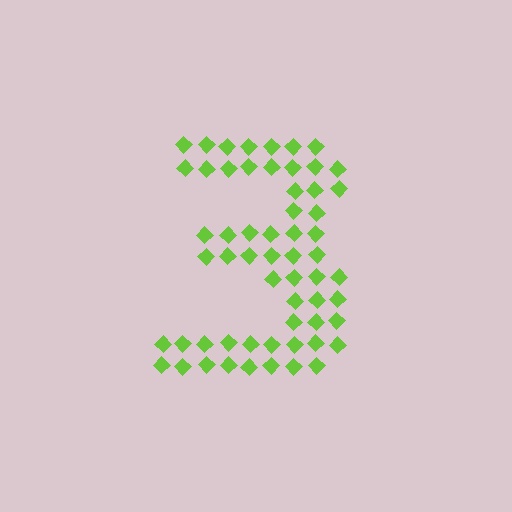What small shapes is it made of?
It is made of small diamonds.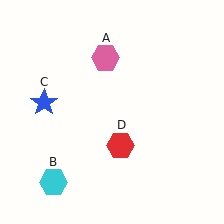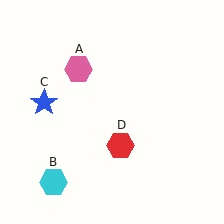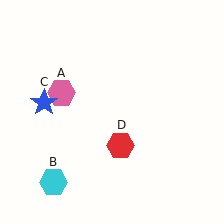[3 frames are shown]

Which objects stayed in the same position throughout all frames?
Cyan hexagon (object B) and blue star (object C) and red hexagon (object D) remained stationary.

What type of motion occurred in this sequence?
The pink hexagon (object A) rotated counterclockwise around the center of the scene.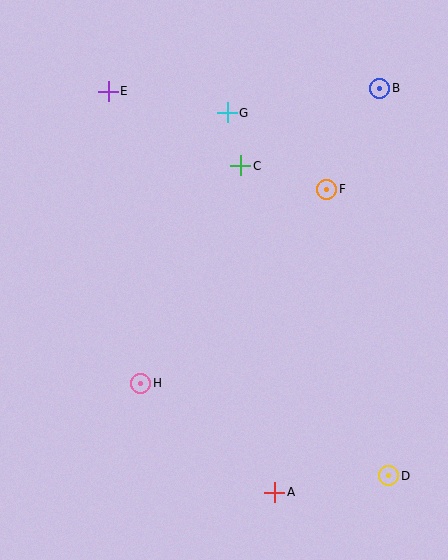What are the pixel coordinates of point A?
Point A is at (275, 492).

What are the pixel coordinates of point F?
Point F is at (327, 189).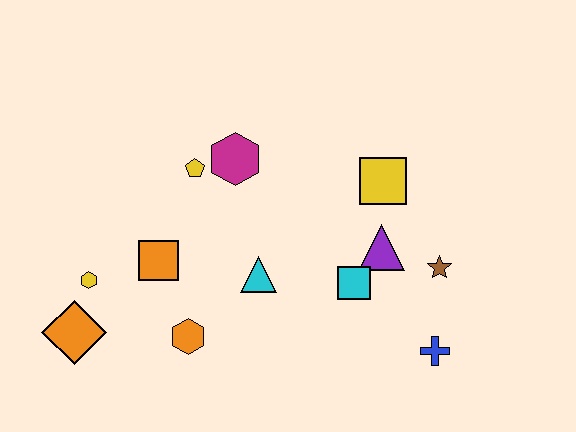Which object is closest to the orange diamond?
The yellow hexagon is closest to the orange diamond.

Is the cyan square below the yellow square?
Yes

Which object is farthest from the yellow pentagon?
The blue cross is farthest from the yellow pentagon.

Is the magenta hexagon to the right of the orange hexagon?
Yes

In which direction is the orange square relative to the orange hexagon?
The orange square is above the orange hexagon.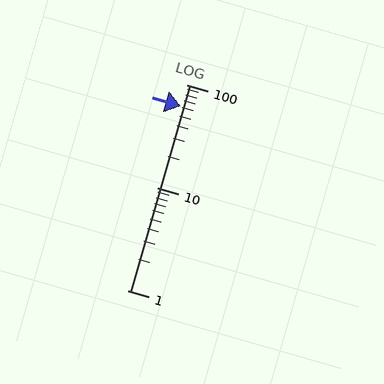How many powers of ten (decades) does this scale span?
The scale spans 2 decades, from 1 to 100.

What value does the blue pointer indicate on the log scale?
The pointer indicates approximately 62.